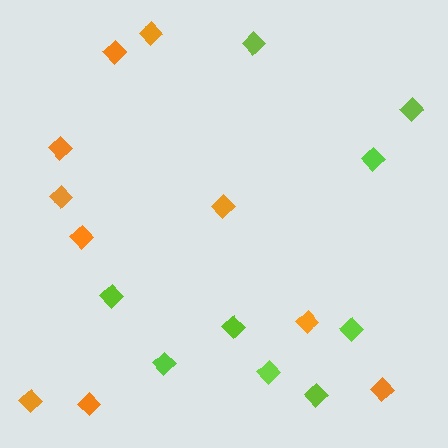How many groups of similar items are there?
There are 2 groups: one group of orange diamonds (10) and one group of lime diamonds (9).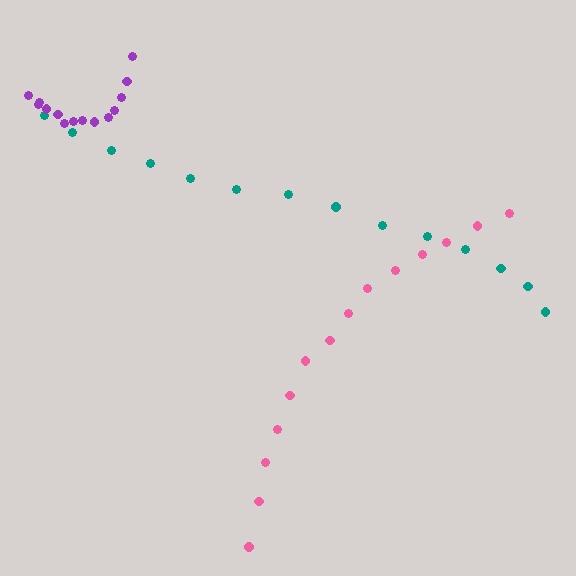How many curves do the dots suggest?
There are 3 distinct paths.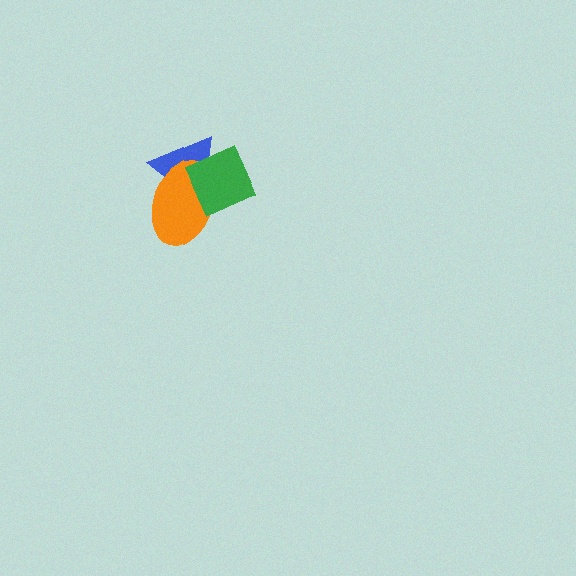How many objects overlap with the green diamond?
2 objects overlap with the green diamond.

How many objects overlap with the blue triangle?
2 objects overlap with the blue triangle.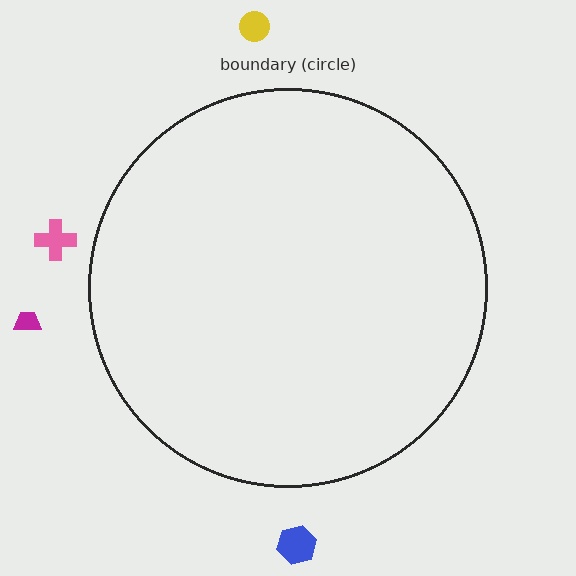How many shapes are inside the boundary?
0 inside, 4 outside.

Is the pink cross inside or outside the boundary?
Outside.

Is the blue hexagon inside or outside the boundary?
Outside.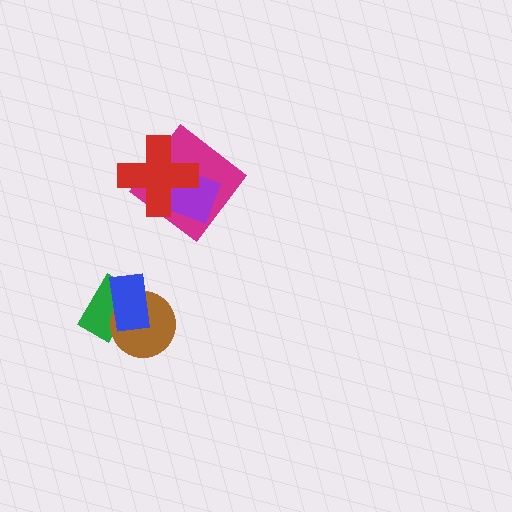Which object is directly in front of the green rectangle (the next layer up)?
The brown circle is directly in front of the green rectangle.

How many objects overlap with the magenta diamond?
2 objects overlap with the magenta diamond.